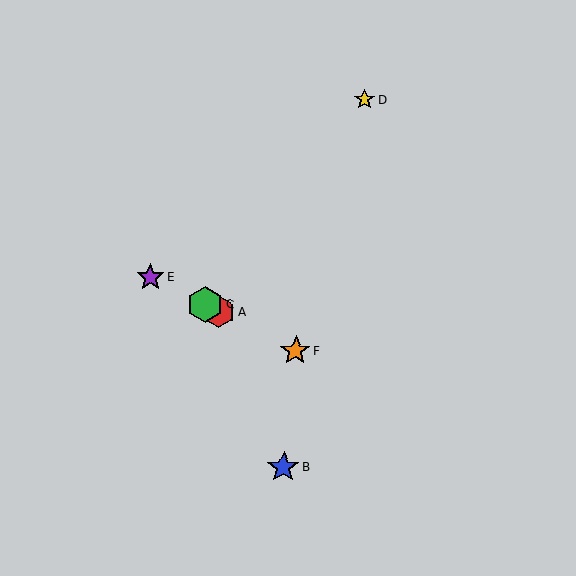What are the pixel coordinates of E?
Object E is at (150, 277).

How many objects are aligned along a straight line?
4 objects (A, C, E, F) are aligned along a straight line.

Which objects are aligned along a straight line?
Objects A, C, E, F are aligned along a straight line.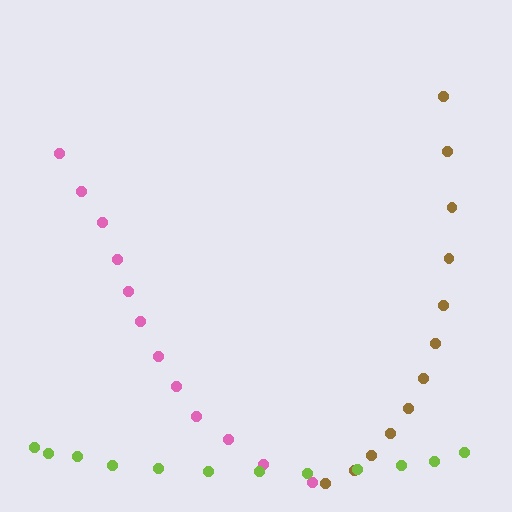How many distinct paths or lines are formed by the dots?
There are 3 distinct paths.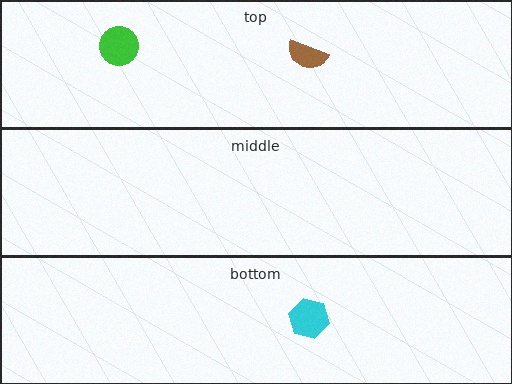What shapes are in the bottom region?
The cyan hexagon.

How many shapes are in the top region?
2.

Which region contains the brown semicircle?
The top region.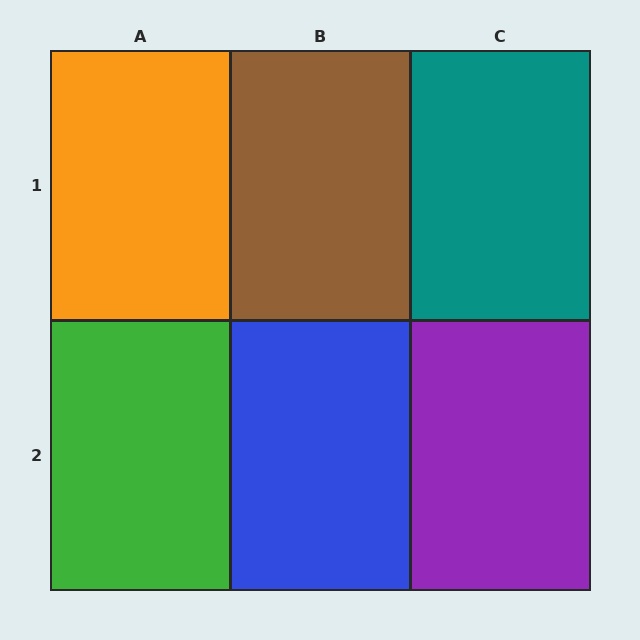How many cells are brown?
1 cell is brown.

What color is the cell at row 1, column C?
Teal.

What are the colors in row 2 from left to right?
Green, blue, purple.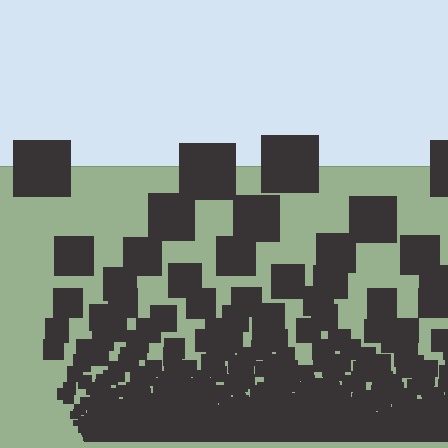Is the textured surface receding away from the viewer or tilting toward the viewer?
The surface appears to tilt toward the viewer. Texture elements get larger and sparser toward the top.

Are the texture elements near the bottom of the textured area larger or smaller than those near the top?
Smaller. The gradient is inverted — elements near the bottom are smaller and denser.